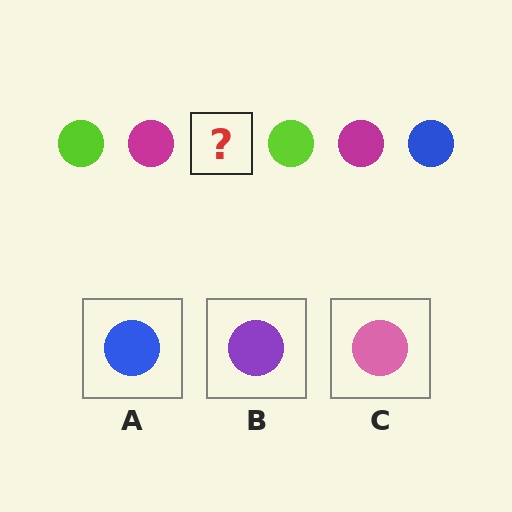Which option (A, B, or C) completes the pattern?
A.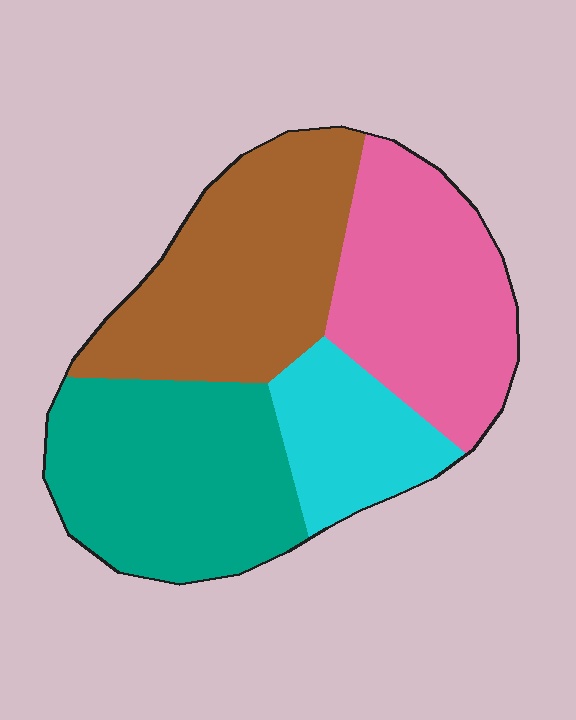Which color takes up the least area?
Cyan, at roughly 15%.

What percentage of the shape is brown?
Brown covers 30% of the shape.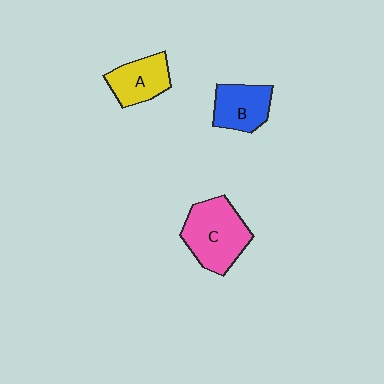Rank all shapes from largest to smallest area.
From largest to smallest: C (pink), B (blue), A (yellow).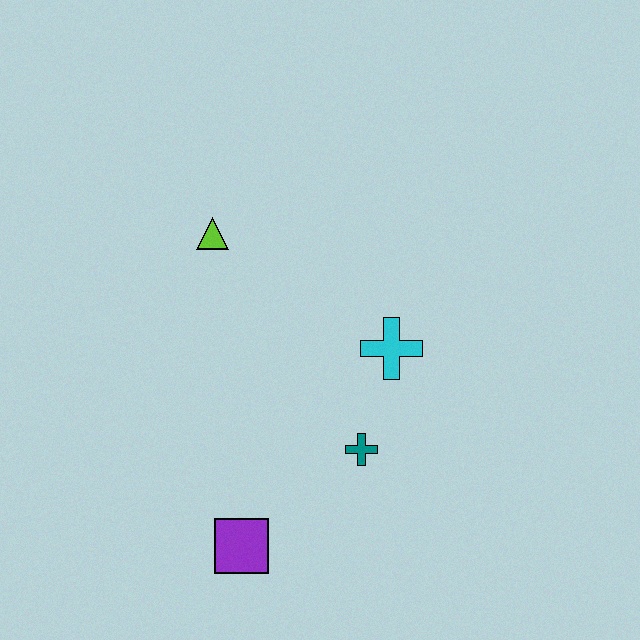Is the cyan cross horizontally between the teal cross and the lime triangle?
No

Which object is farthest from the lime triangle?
The purple square is farthest from the lime triangle.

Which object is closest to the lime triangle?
The cyan cross is closest to the lime triangle.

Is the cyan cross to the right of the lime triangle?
Yes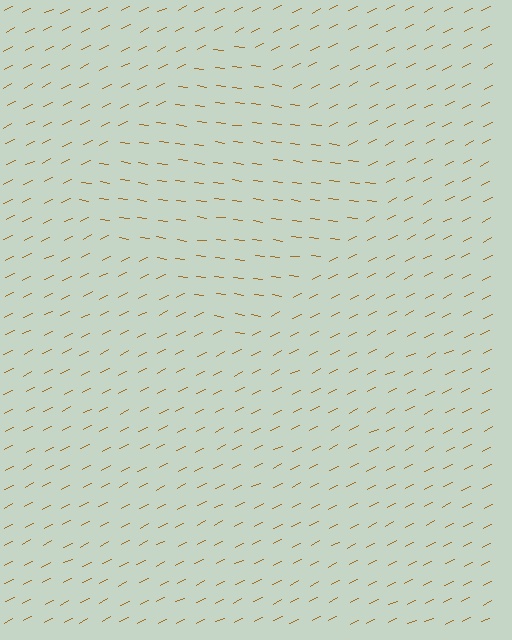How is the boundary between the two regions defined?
The boundary is defined purely by a change in line orientation (approximately 34 degrees difference). All lines are the same color and thickness.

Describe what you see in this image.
The image is filled with small brown line segments. A diamond region in the image has lines oriented differently from the surrounding lines, creating a visible texture boundary.